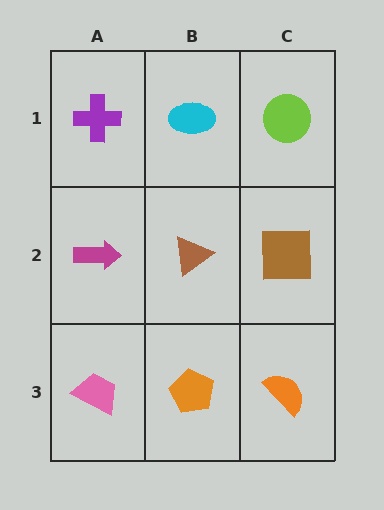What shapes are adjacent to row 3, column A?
A magenta arrow (row 2, column A), an orange pentagon (row 3, column B).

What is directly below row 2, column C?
An orange semicircle.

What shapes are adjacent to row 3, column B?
A brown triangle (row 2, column B), a pink trapezoid (row 3, column A), an orange semicircle (row 3, column C).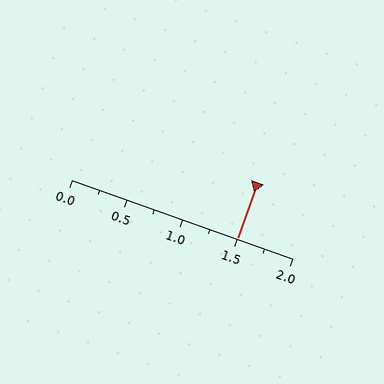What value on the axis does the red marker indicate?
The marker indicates approximately 1.5.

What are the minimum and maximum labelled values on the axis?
The axis runs from 0.0 to 2.0.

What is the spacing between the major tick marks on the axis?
The major ticks are spaced 0.5 apart.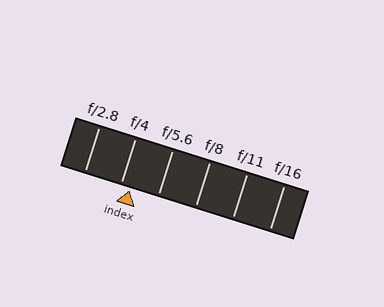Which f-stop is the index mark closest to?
The index mark is closest to f/4.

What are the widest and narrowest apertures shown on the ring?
The widest aperture shown is f/2.8 and the narrowest is f/16.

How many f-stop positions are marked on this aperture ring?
There are 6 f-stop positions marked.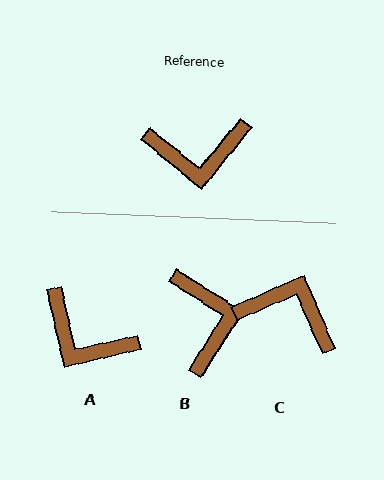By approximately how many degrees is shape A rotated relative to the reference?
Approximately 38 degrees clockwise.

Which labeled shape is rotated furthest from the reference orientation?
C, about 153 degrees away.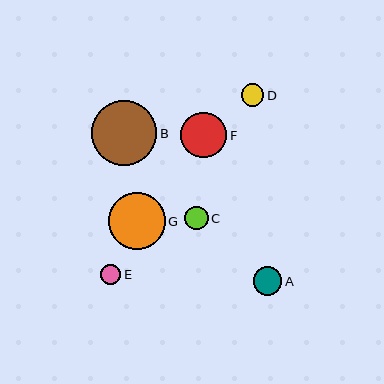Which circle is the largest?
Circle B is the largest with a size of approximately 65 pixels.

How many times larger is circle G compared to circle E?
Circle G is approximately 2.8 times the size of circle E.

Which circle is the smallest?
Circle E is the smallest with a size of approximately 20 pixels.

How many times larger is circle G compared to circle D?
Circle G is approximately 2.5 times the size of circle D.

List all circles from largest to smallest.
From largest to smallest: B, G, F, A, C, D, E.